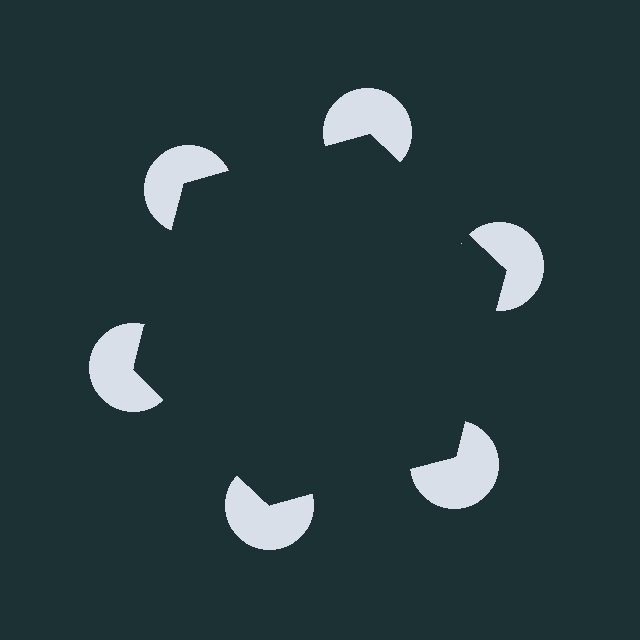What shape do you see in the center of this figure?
An illusory hexagon — its edges are inferred from the aligned wedge cuts in the pac-man discs, not physically drawn.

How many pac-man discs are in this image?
There are 6 — one at each vertex of the illusory hexagon.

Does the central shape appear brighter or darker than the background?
It typically appears slightly darker than the background, even though no actual brightness change is drawn.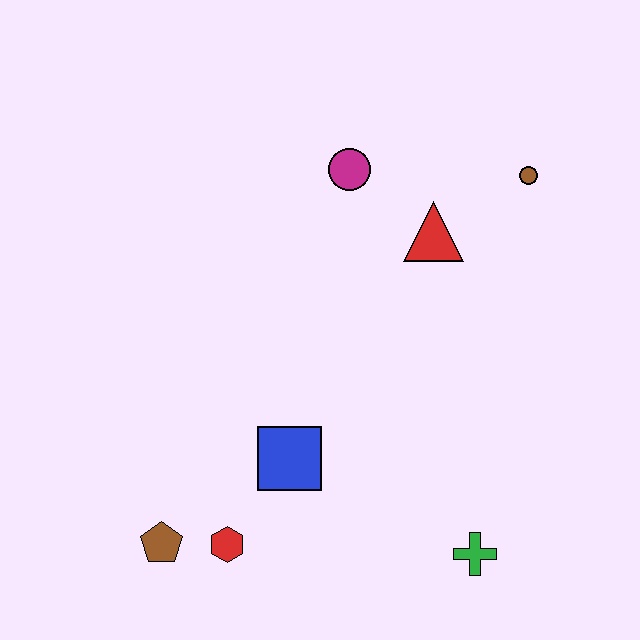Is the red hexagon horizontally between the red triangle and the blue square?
No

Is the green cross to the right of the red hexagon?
Yes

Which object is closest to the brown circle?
The red triangle is closest to the brown circle.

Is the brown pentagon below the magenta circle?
Yes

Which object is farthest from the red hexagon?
The brown circle is farthest from the red hexagon.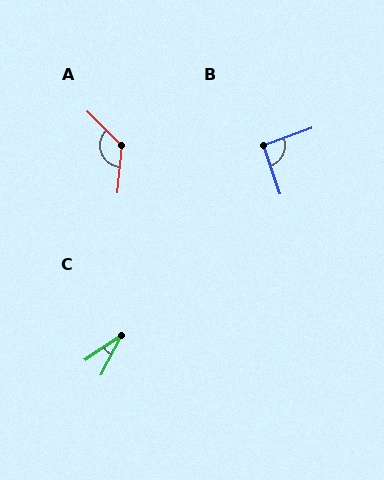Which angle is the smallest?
C, at approximately 28 degrees.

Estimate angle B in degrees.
Approximately 92 degrees.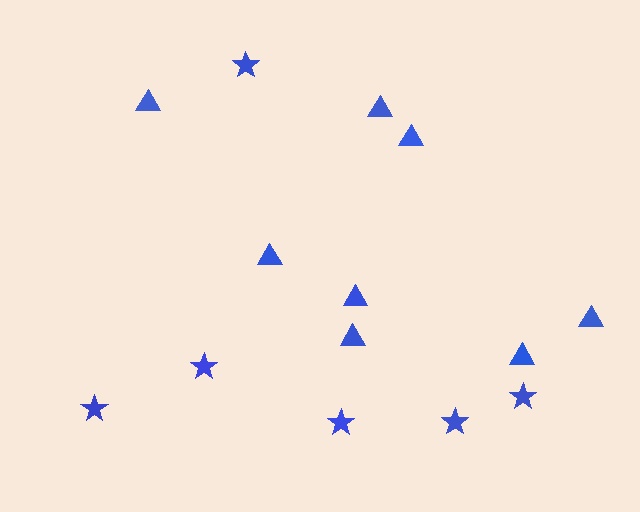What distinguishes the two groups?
There are 2 groups: one group of triangles (8) and one group of stars (6).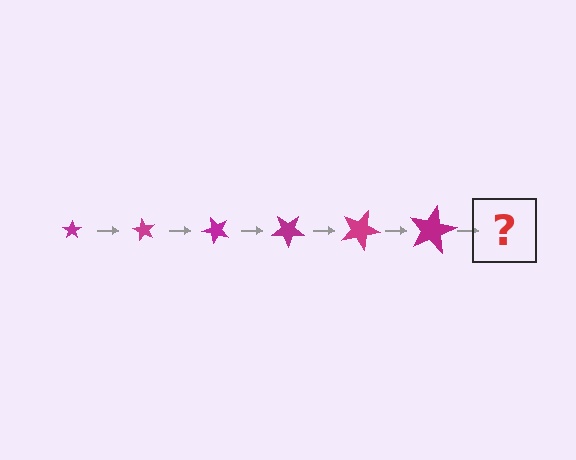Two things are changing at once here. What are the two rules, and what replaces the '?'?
The two rules are that the star grows larger each step and it rotates 60 degrees each step. The '?' should be a star, larger than the previous one and rotated 360 degrees from the start.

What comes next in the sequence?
The next element should be a star, larger than the previous one and rotated 360 degrees from the start.